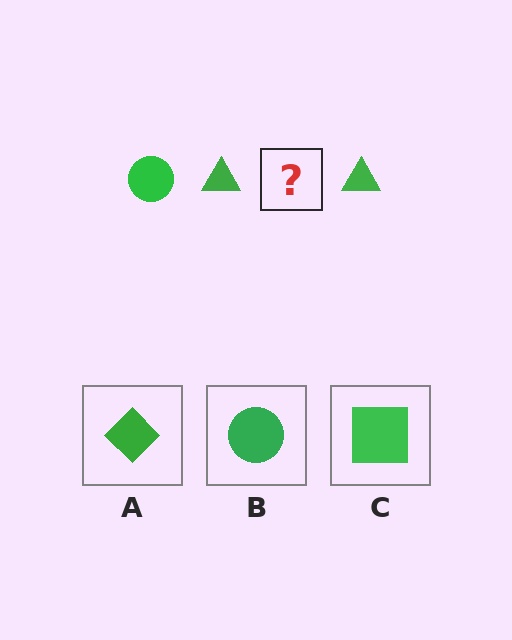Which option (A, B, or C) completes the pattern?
B.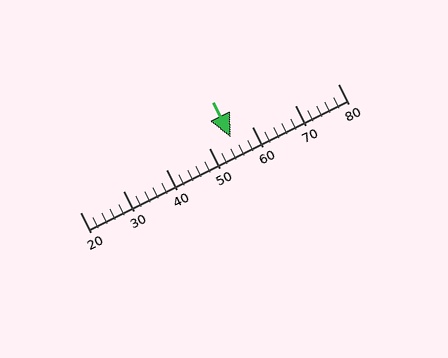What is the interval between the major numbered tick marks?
The major tick marks are spaced 10 units apart.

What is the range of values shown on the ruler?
The ruler shows values from 20 to 80.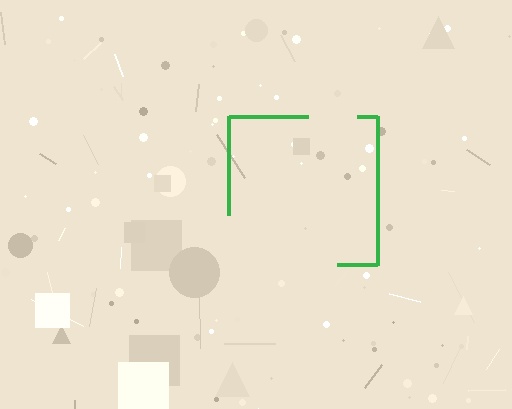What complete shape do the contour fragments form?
The contour fragments form a square.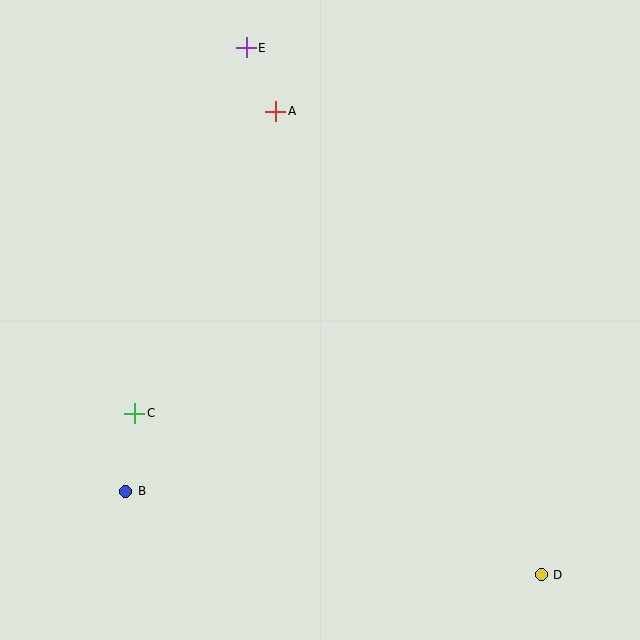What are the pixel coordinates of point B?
Point B is at (126, 491).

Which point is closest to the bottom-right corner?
Point D is closest to the bottom-right corner.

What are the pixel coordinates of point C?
Point C is at (135, 413).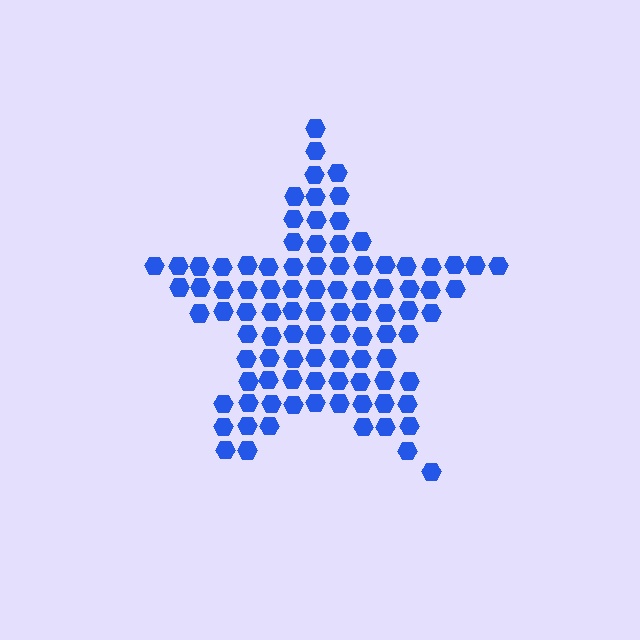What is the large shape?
The large shape is a star.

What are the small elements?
The small elements are hexagons.